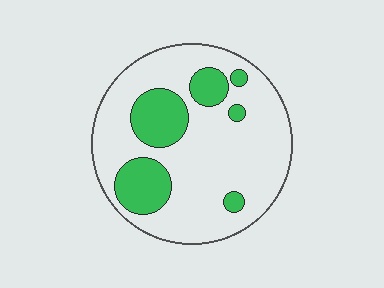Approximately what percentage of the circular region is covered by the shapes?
Approximately 25%.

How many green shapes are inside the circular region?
6.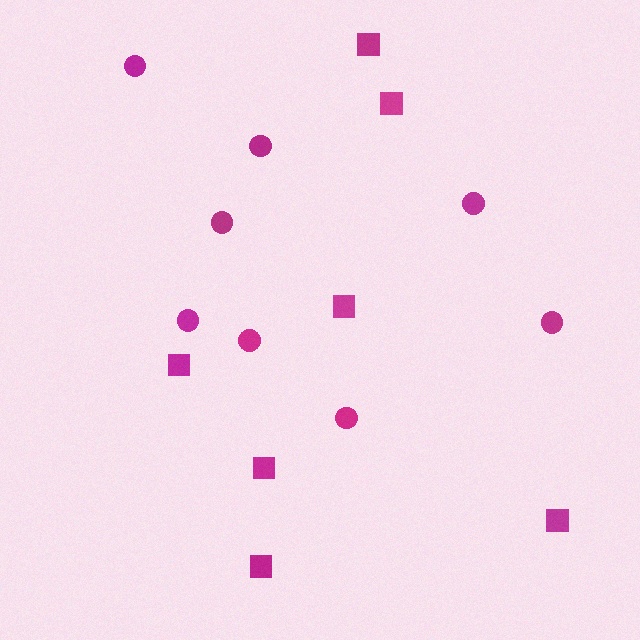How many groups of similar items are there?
There are 2 groups: one group of squares (7) and one group of circles (8).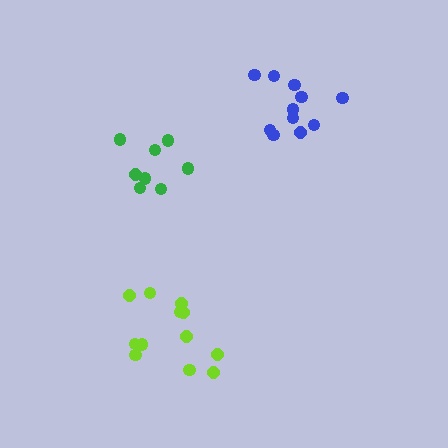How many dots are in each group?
Group 1: 8 dots, Group 2: 11 dots, Group 3: 12 dots (31 total).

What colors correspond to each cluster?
The clusters are colored: green, blue, lime.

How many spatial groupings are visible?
There are 3 spatial groupings.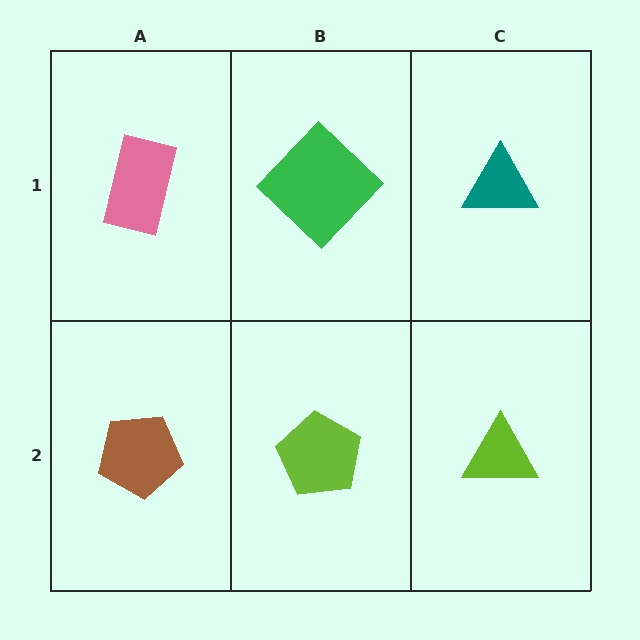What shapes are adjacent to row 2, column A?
A pink rectangle (row 1, column A), a lime pentagon (row 2, column B).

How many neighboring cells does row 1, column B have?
3.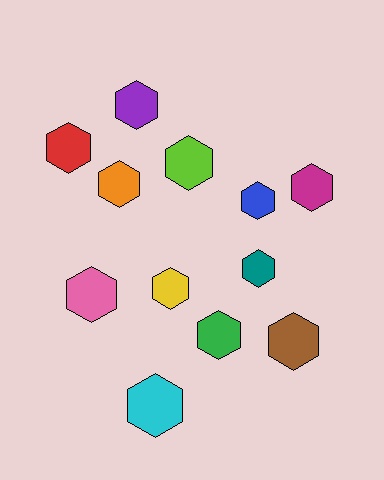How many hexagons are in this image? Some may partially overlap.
There are 12 hexagons.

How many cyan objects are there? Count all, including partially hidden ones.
There is 1 cyan object.